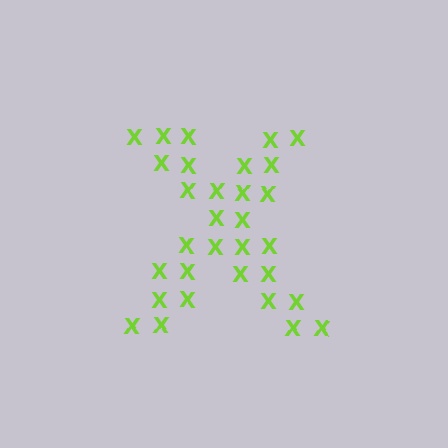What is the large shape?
The large shape is the letter X.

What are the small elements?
The small elements are letter X's.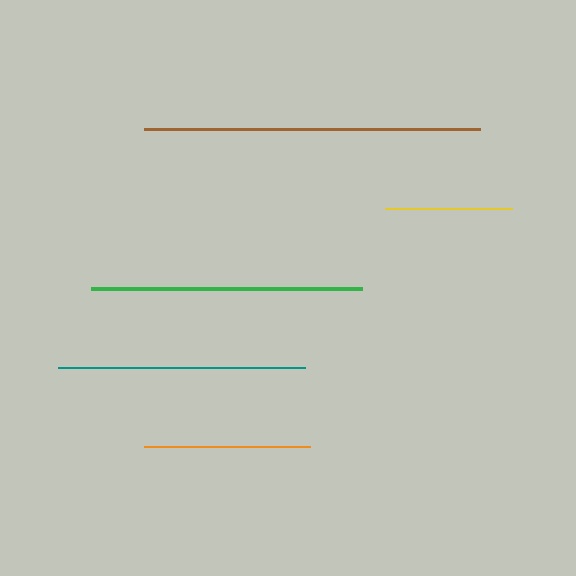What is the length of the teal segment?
The teal segment is approximately 247 pixels long.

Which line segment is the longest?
The brown line is the longest at approximately 336 pixels.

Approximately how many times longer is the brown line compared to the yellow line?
The brown line is approximately 2.6 times the length of the yellow line.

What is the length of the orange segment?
The orange segment is approximately 167 pixels long.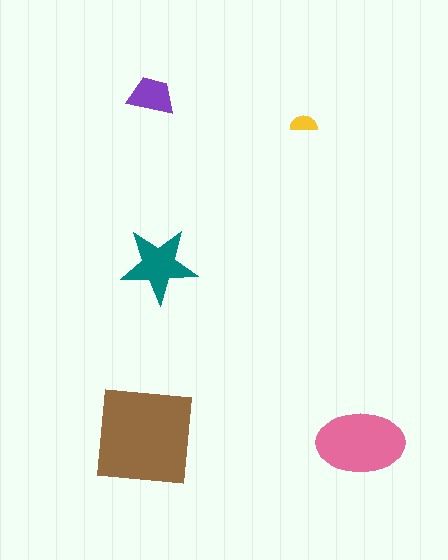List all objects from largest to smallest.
The brown square, the pink ellipse, the teal star, the purple trapezoid, the yellow semicircle.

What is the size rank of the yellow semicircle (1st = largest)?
5th.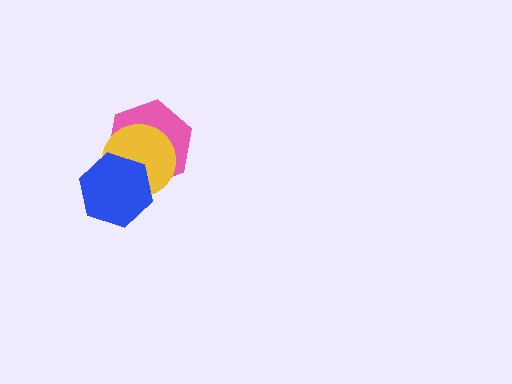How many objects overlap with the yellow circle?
2 objects overlap with the yellow circle.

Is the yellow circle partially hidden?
Yes, it is partially covered by another shape.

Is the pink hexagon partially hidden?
Yes, it is partially covered by another shape.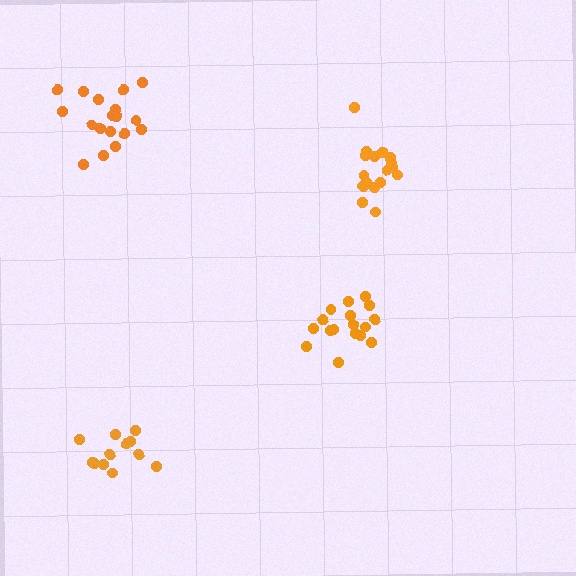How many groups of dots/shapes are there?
There are 4 groups.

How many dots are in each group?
Group 1: 18 dots, Group 2: 17 dots, Group 3: 12 dots, Group 4: 17 dots (64 total).